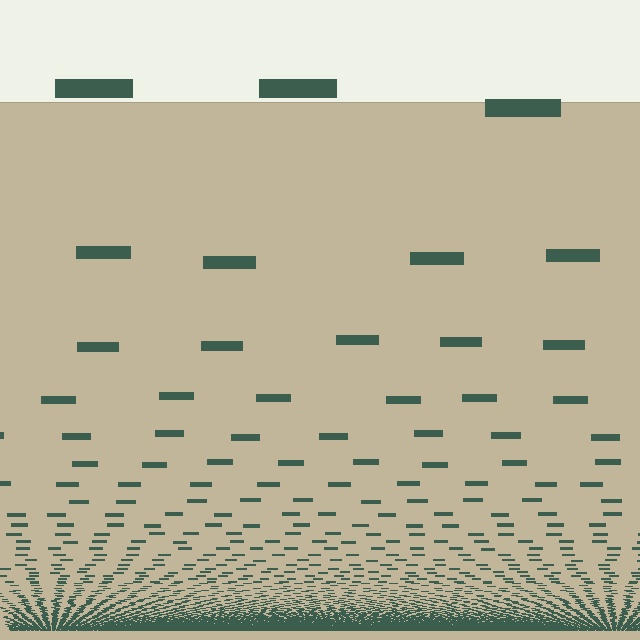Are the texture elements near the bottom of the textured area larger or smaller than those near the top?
Smaller. The gradient is inverted — elements near the bottom are smaller and denser.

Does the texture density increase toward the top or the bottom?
Density increases toward the bottom.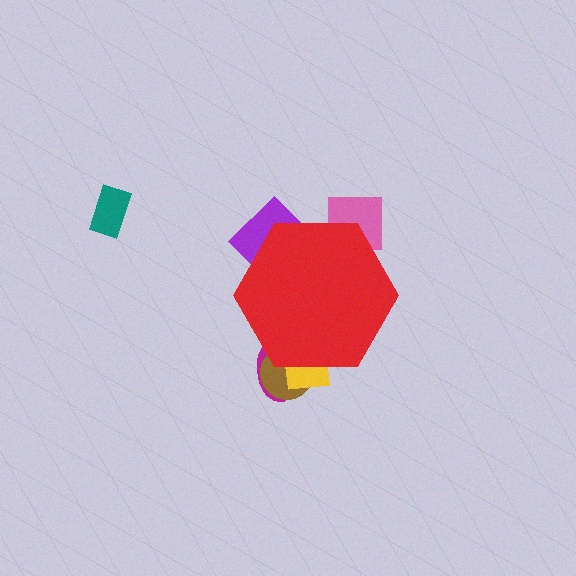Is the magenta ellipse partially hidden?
Yes, the magenta ellipse is partially hidden behind the red hexagon.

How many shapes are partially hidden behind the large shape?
5 shapes are partially hidden.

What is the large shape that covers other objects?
A red hexagon.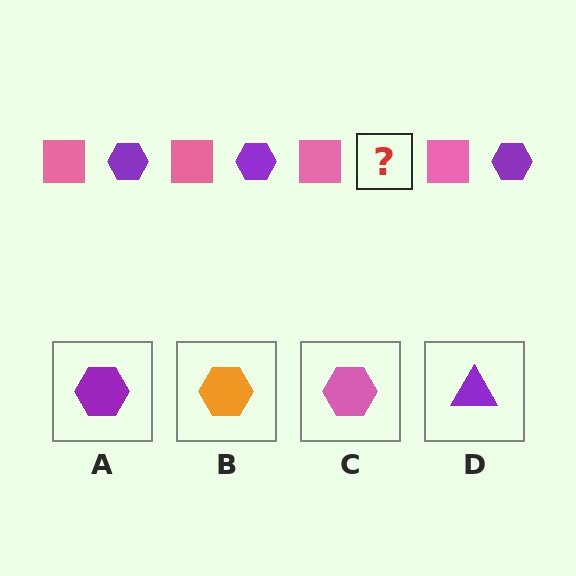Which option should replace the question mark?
Option A.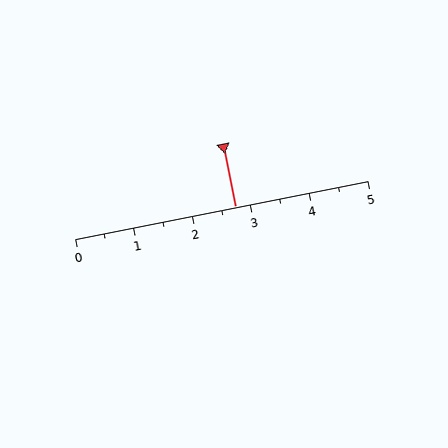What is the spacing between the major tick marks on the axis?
The major ticks are spaced 1 apart.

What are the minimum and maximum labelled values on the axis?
The axis runs from 0 to 5.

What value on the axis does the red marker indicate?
The marker indicates approximately 2.8.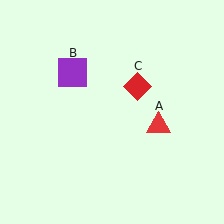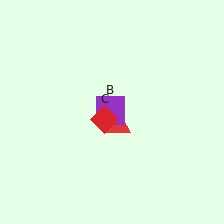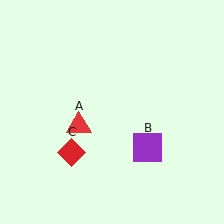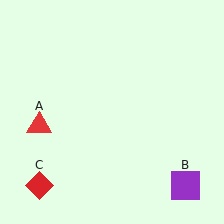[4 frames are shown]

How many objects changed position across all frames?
3 objects changed position: red triangle (object A), purple square (object B), red diamond (object C).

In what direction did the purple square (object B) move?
The purple square (object B) moved down and to the right.